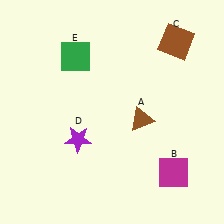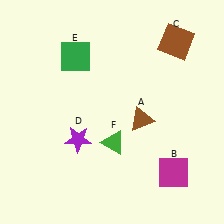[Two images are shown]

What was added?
A green triangle (F) was added in Image 2.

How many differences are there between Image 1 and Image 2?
There is 1 difference between the two images.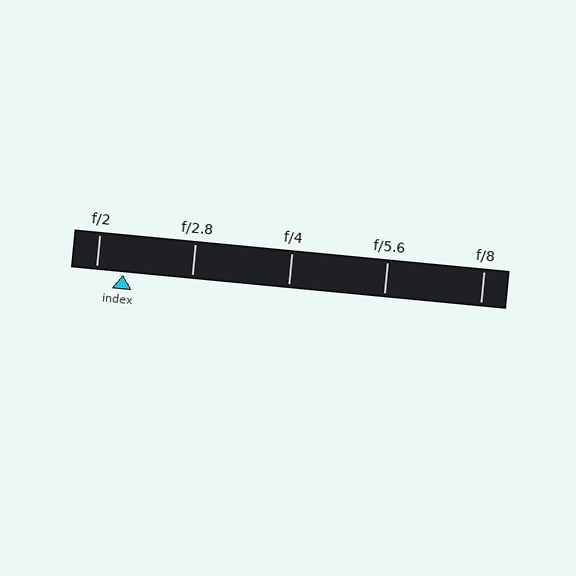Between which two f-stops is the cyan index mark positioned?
The index mark is between f/2 and f/2.8.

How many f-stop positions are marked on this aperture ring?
There are 5 f-stop positions marked.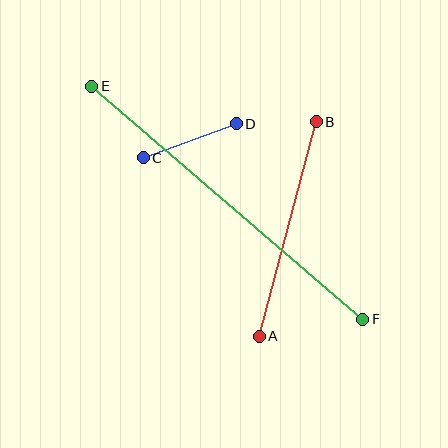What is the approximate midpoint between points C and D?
The midpoint is at approximately (190, 141) pixels.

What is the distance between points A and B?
The distance is approximately 222 pixels.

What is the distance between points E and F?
The distance is approximately 358 pixels.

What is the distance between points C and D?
The distance is approximately 99 pixels.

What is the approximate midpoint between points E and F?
The midpoint is at approximately (227, 203) pixels.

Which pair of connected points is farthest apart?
Points E and F are farthest apart.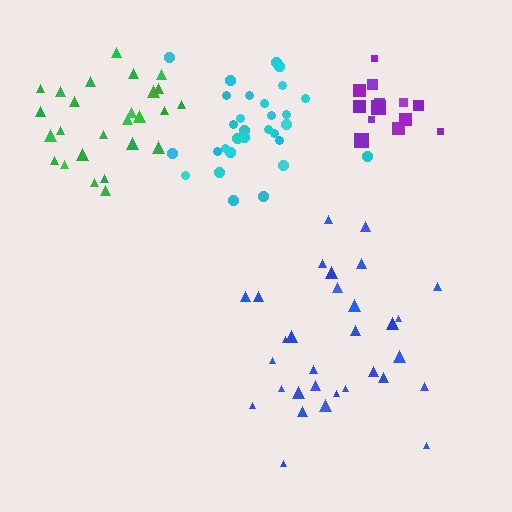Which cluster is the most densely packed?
Purple.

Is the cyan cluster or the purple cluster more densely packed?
Purple.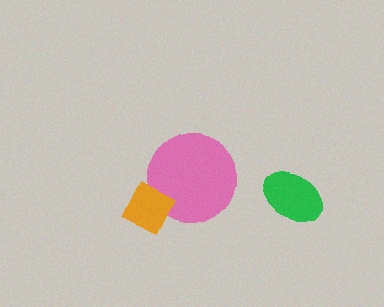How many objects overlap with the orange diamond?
1 object overlaps with the orange diamond.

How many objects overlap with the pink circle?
1 object overlaps with the pink circle.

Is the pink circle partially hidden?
Yes, it is partially covered by another shape.